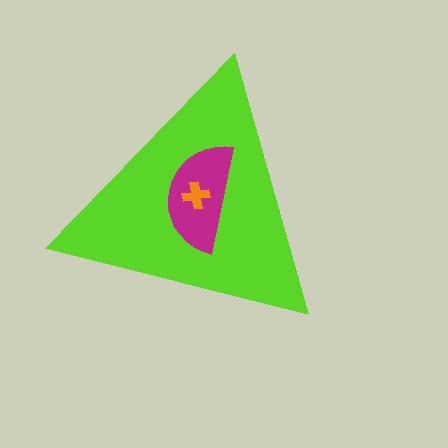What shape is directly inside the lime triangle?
The magenta semicircle.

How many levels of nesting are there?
3.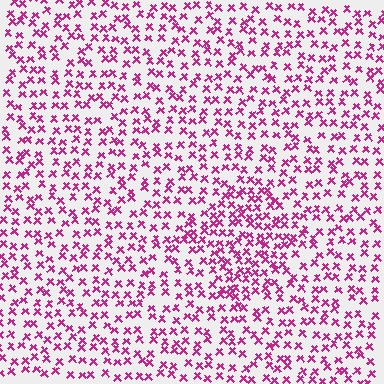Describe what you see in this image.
The image contains small magenta elements arranged at two different densities. A diamond-shaped region is visible where the elements are more densely packed than the surrounding area.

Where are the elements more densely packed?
The elements are more densely packed inside the diamond boundary.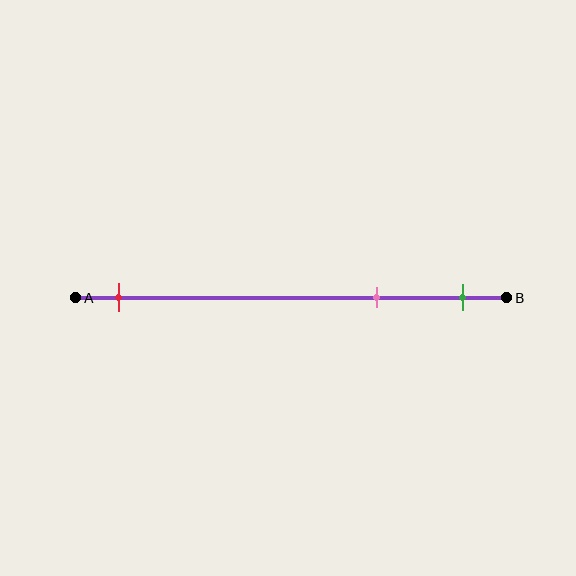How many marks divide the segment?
There are 3 marks dividing the segment.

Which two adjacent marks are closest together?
The pink and green marks are the closest adjacent pair.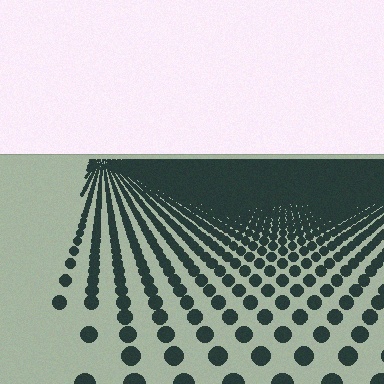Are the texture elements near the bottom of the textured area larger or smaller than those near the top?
Larger. Near the bottom, elements are closer to the viewer and appear at a bigger on-screen size.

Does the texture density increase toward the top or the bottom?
Density increases toward the top.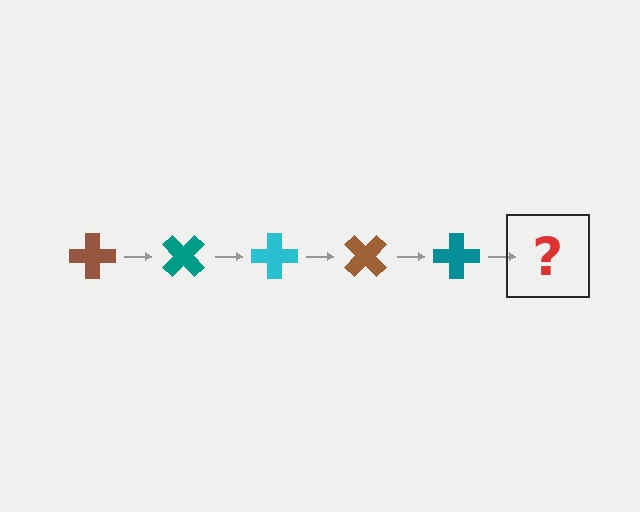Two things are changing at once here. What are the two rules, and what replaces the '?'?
The two rules are that it rotates 45 degrees each step and the color cycles through brown, teal, and cyan. The '?' should be a cyan cross, rotated 225 degrees from the start.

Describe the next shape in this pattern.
It should be a cyan cross, rotated 225 degrees from the start.